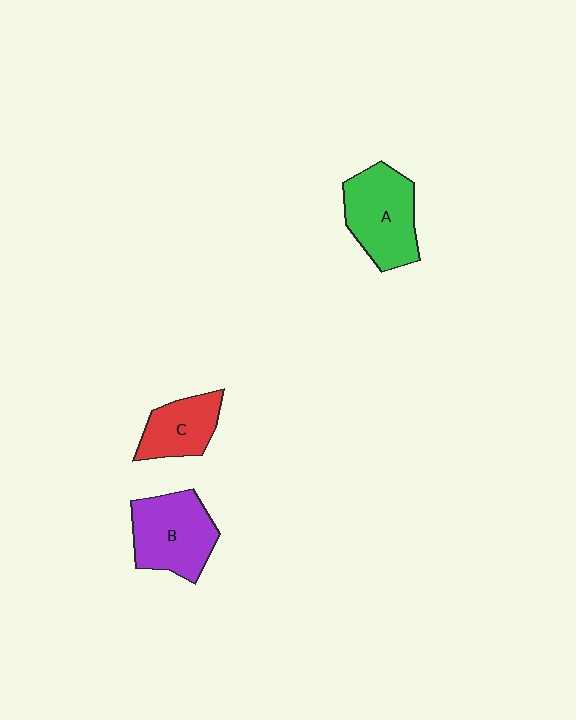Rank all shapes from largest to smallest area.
From largest to smallest: A (green), B (purple), C (red).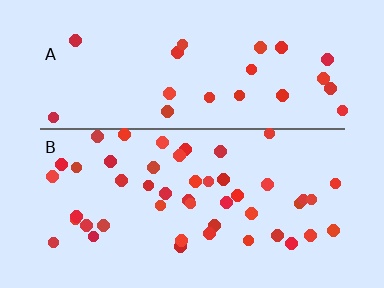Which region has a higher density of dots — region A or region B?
B (the bottom).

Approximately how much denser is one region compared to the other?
Approximately 2.0× — region B over region A.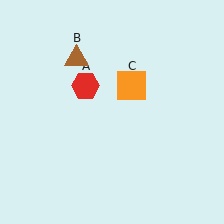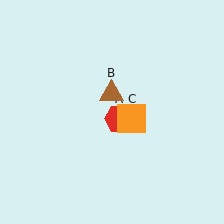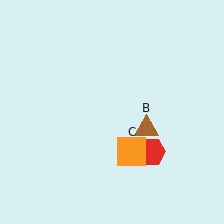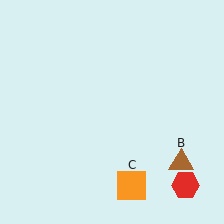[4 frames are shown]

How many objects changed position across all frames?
3 objects changed position: red hexagon (object A), brown triangle (object B), orange square (object C).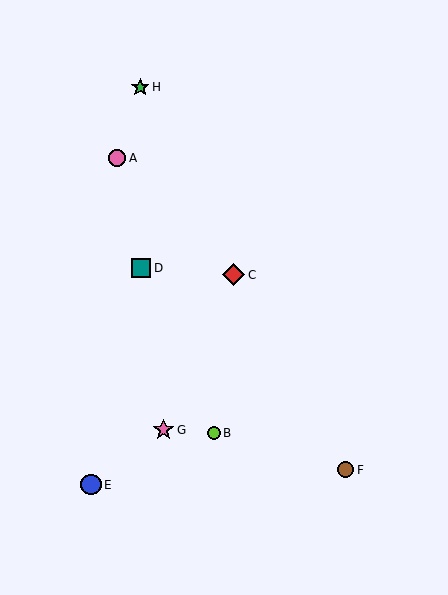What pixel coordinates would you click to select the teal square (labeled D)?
Click at (141, 268) to select the teal square D.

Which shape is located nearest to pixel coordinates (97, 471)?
The blue circle (labeled E) at (91, 485) is nearest to that location.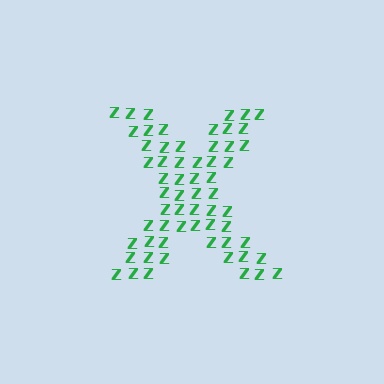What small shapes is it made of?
It is made of small letter Z's.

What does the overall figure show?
The overall figure shows the letter X.